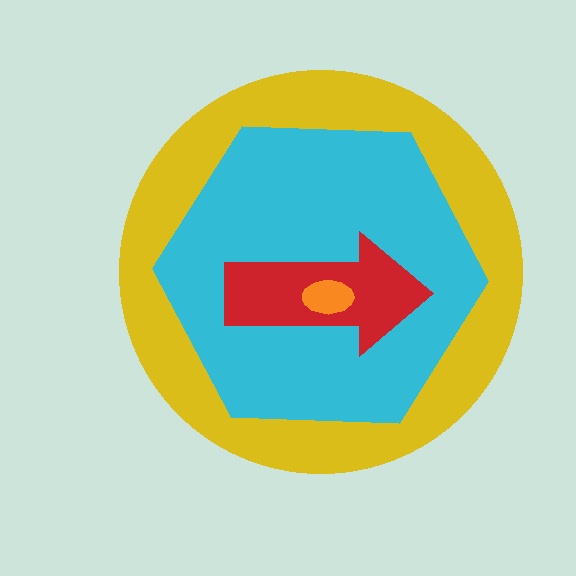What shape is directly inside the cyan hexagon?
The red arrow.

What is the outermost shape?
The yellow circle.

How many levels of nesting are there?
4.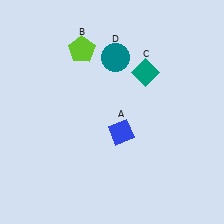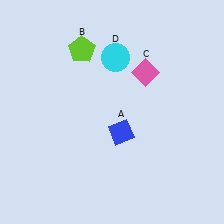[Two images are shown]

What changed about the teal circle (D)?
In Image 1, D is teal. In Image 2, it changed to cyan.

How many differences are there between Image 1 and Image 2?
There are 2 differences between the two images.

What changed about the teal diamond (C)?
In Image 1, C is teal. In Image 2, it changed to pink.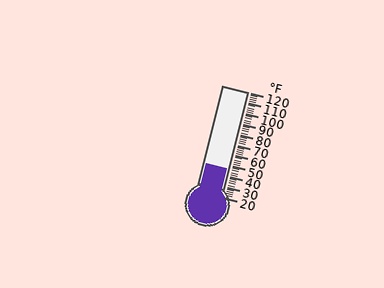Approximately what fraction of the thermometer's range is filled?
The thermometer is filled to approximately 25% of its range.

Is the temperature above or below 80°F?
The temperature is below 80°F.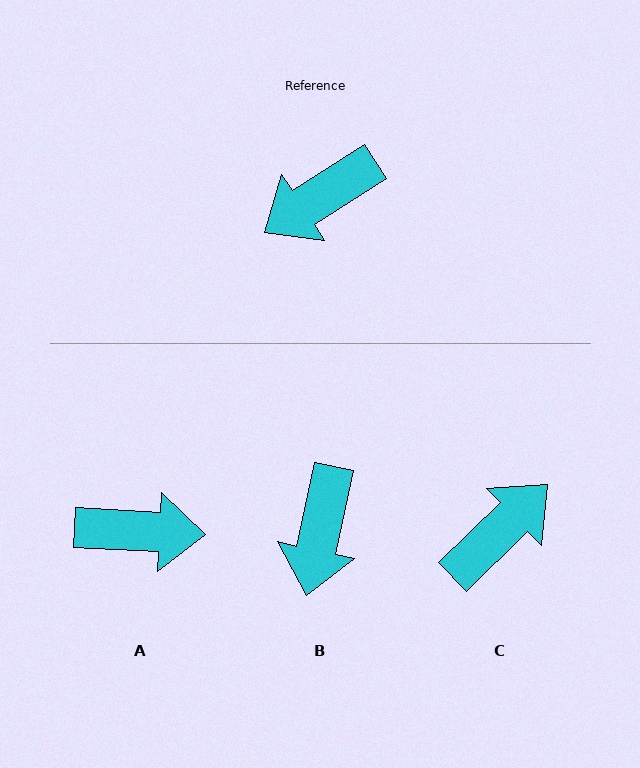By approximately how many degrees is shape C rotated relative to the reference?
Approximately 168 degrees clockwise.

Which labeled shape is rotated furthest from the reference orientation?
C, about 168 degrees away.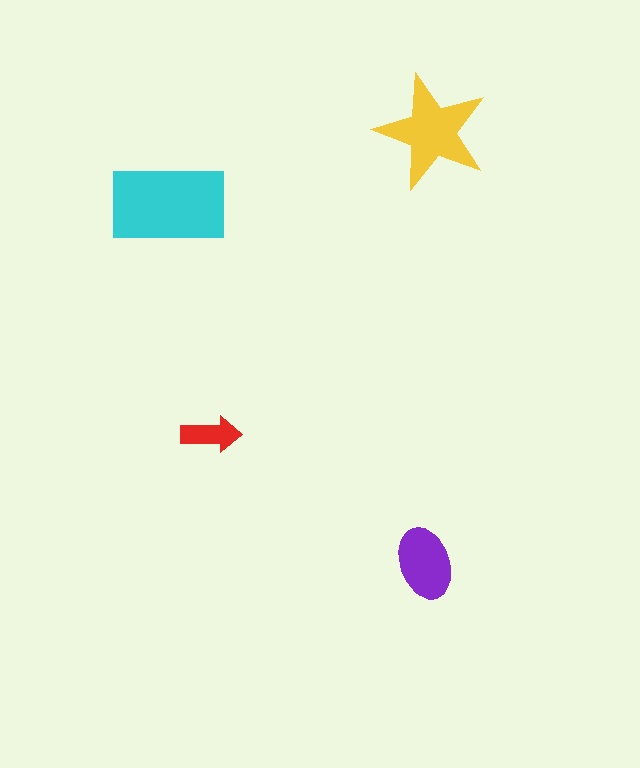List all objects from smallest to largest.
The red arrow, the purple ellipse, the yellow star, the cyan rectangle.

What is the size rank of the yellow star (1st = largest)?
2nd.